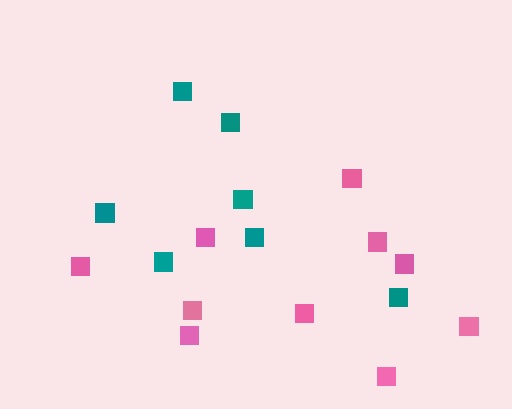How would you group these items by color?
There are 2 groups: one group of teal squares (7) and one group of pink squares (10).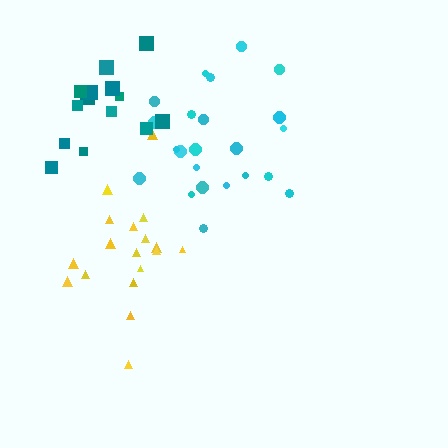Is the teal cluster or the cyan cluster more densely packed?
Teal.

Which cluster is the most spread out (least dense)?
Cyan.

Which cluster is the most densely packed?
Yellow.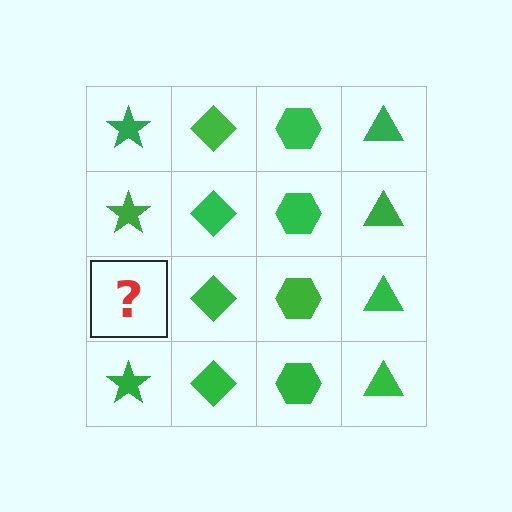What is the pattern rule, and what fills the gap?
The rule is that each column has a consistent shape. The gap should be filled with a green star.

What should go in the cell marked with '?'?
The missing cell should contain a green star.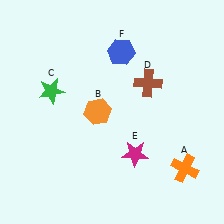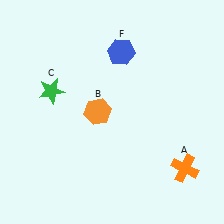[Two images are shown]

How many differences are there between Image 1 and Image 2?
There are 2 differences between the two images.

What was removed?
The brown cross (D), the magenta star (E) were removed in Image 2.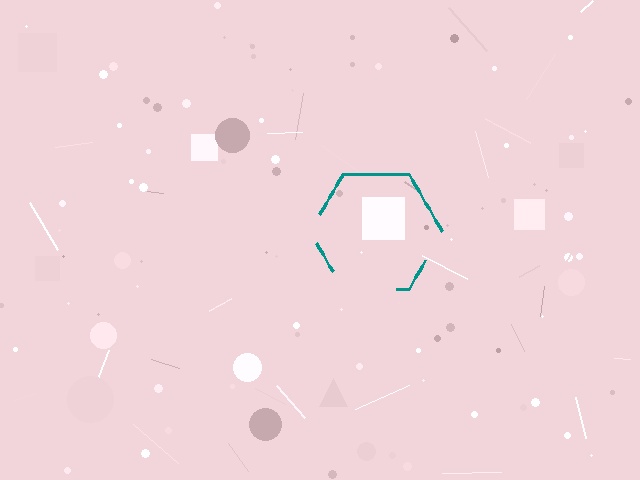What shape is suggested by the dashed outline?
The dashed outline suggests a hexagon.